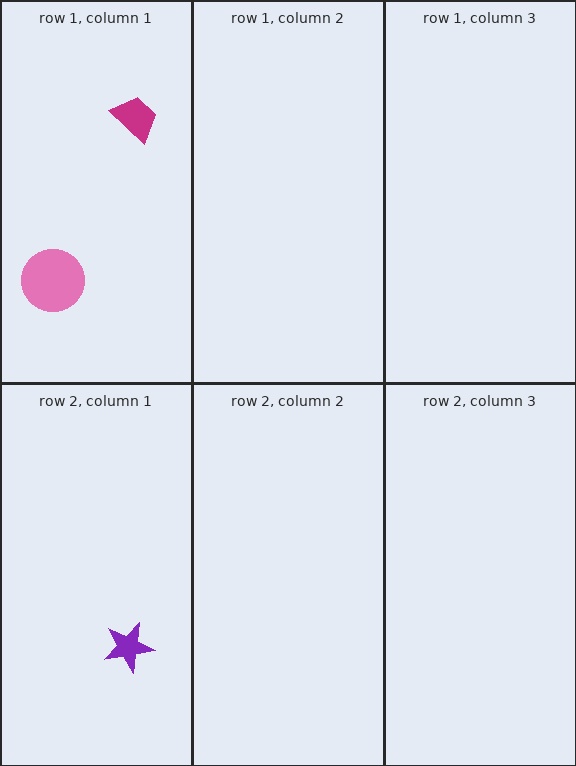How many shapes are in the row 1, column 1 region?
2.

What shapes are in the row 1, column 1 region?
The magenta trapezoid, the pink circle.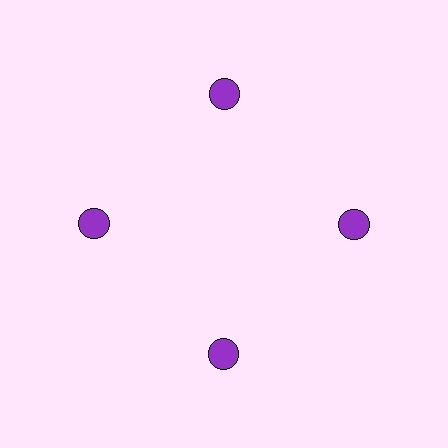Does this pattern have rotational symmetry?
Yes, this pattern has 4-fold rotational symmetry. It looks the same after rotating 90 degrees around the center.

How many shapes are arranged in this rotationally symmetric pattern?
There are 4 shapes, arranged in 4 groups of 1.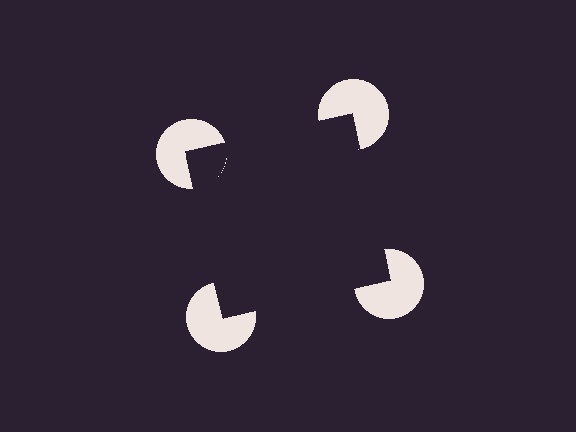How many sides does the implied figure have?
4 sides.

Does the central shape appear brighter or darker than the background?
It typically appears slightly darker than the background, even though no actual brightness change is drawn.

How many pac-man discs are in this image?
There are 4 — one at each vertex of the illusory square.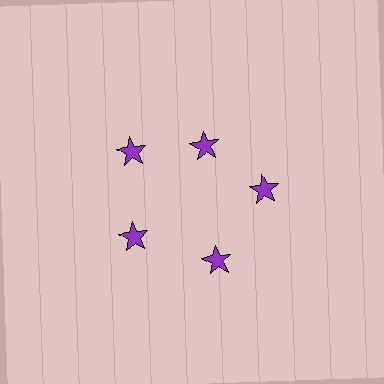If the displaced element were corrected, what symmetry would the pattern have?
It would have 5-fold rotational symmetry — the pattern would map onto itself every 72 degrees.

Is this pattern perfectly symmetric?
No. The 5 purple stars are arranged in a ring, but one element near the 1 o'clock position is pulled inward toward the center, breaking the 5-fold rotational symmetry.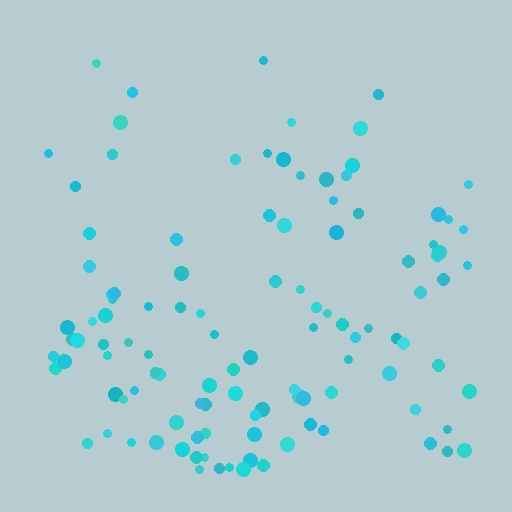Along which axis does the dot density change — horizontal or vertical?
Vertical.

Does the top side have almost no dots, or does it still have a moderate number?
Still a moderate number, just noticeably fewer than the bottom.